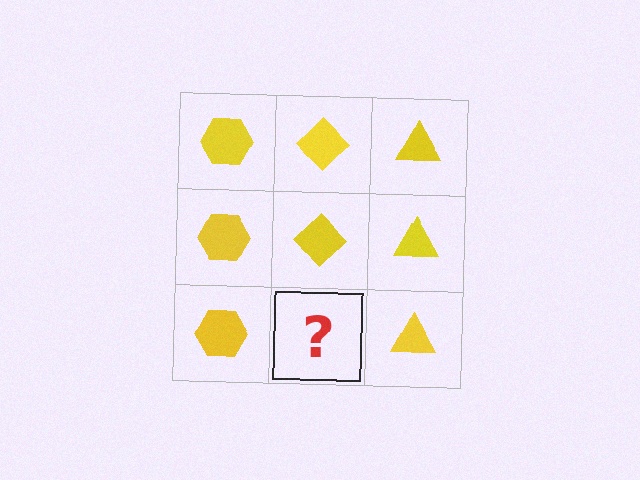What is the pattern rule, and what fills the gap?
The rule is that each column has a consistent shape. The gap should be filled with a yellow diamond.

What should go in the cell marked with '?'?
The missing cell should contain a yellow diamond.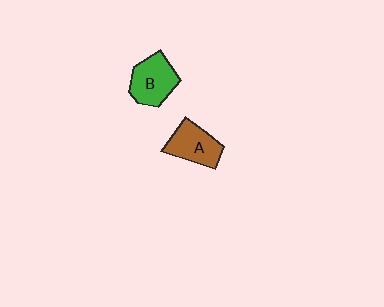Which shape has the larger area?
Shape B (green).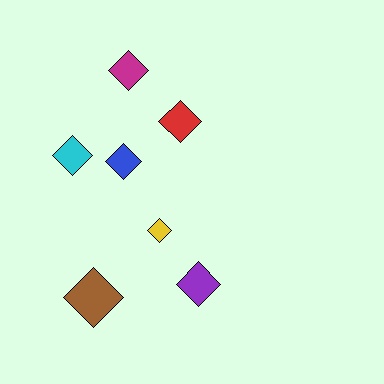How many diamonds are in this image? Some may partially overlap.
There are 7 diamonds.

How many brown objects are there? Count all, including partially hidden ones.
There is 1 brown object.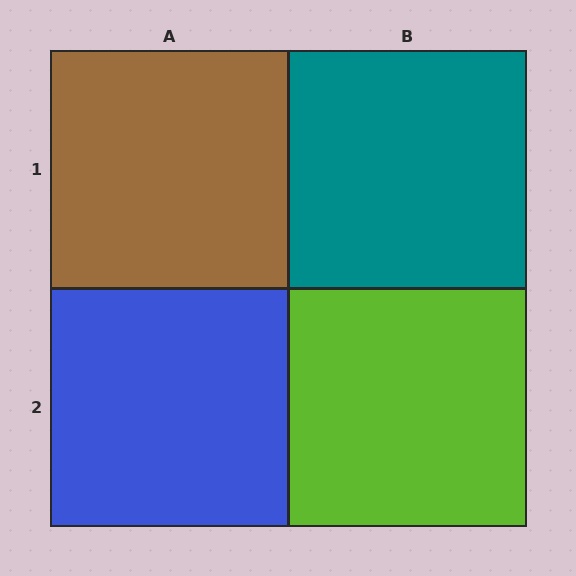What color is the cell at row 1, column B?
Teal.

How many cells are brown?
1 cell is brown.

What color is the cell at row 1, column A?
Brown.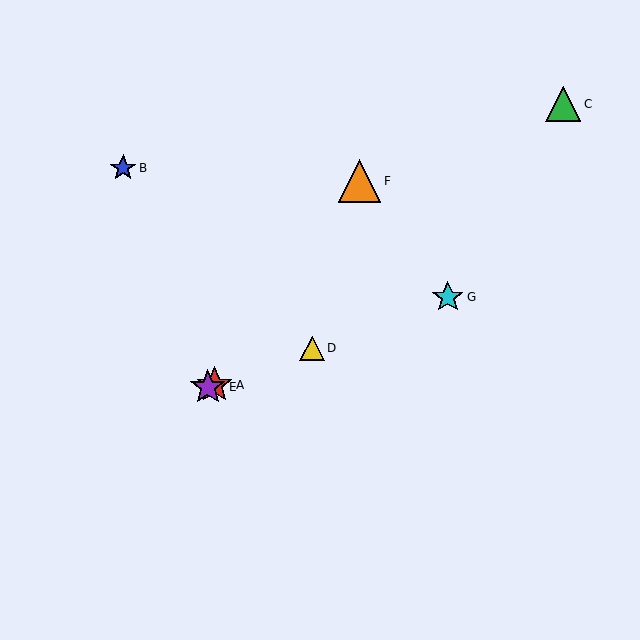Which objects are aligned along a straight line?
Objects A, D, E, G are aligned along a straight line.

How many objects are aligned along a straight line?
4 objects (A, D, E, G) are aligned along a straight line.